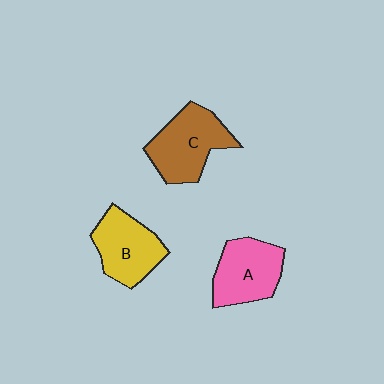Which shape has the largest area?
Shape C (brown).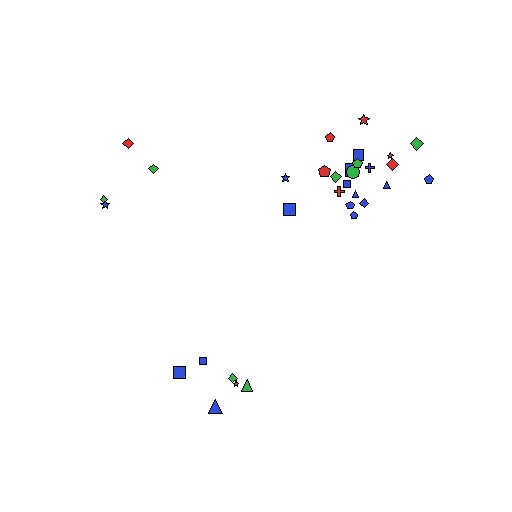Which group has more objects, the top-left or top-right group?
The top-right group.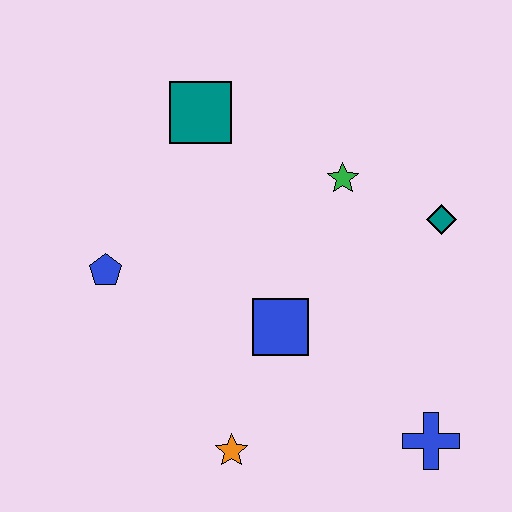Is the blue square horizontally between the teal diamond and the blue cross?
No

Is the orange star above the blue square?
No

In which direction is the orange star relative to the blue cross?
The orange star is to the left of the blue cross.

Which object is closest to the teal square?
The green star is closest to the teal square.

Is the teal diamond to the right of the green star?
Yes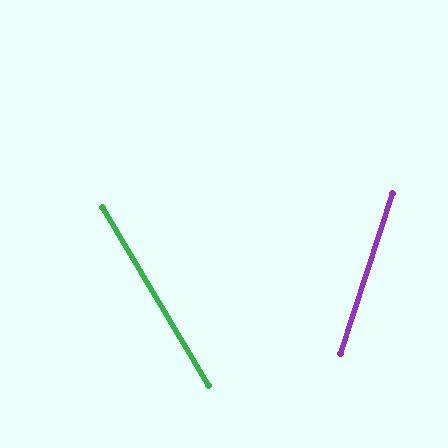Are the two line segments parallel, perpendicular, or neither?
Neither parallel nor perpendicular — they differ by about 49°.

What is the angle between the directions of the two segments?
Approximately 49 degrees.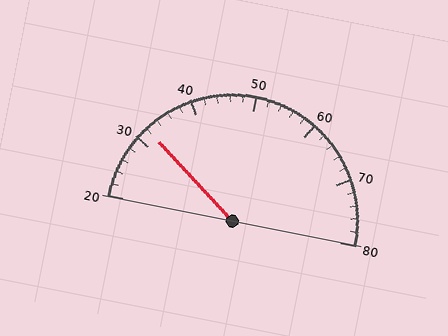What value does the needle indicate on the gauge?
The needle indicates approximately 32.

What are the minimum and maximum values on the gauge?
The gauge ranges from 20 to 80.